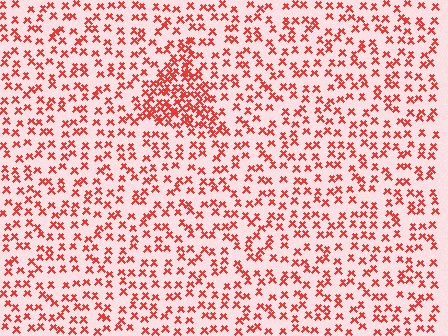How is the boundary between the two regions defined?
The boundary is defined by a change in element density (approximately 2.4x ratio). All elements are the same color, size, and shape.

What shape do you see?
I see a triangle.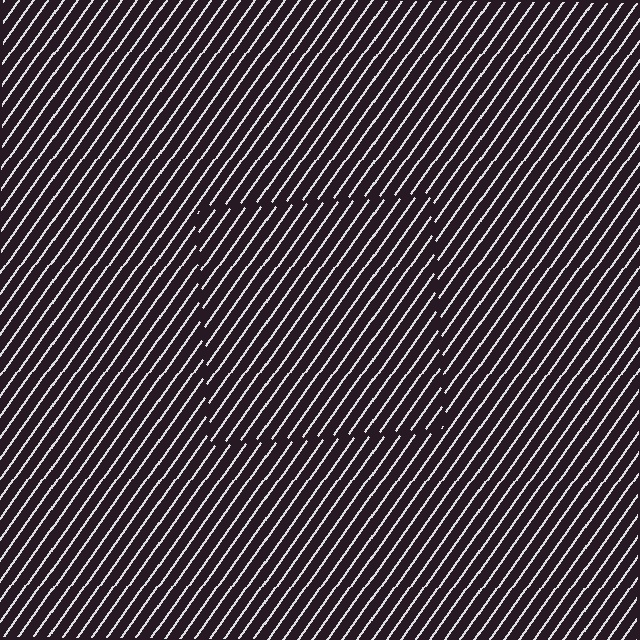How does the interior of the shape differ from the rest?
The interior of the shape contains the same grating, shifted by half a period — the contour is defined by the phase discontinuity where line-ends from the inner and outer gratings abut.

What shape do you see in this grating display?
An illusory square. The interior of the shape contains the same grating, shifted by half a period — the contour is defined by the phase discontinuity where line-ends from the inner and outer gratings abut.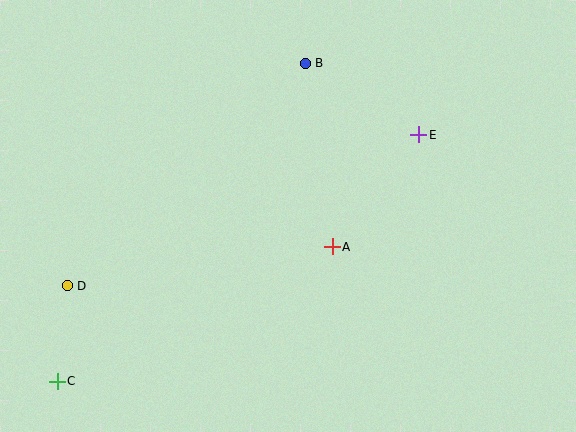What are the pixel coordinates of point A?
Point A is at (332, 247).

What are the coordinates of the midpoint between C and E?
The midpoint between C and E is at (238, 258).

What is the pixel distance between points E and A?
The distance between E and A is 141 pixels.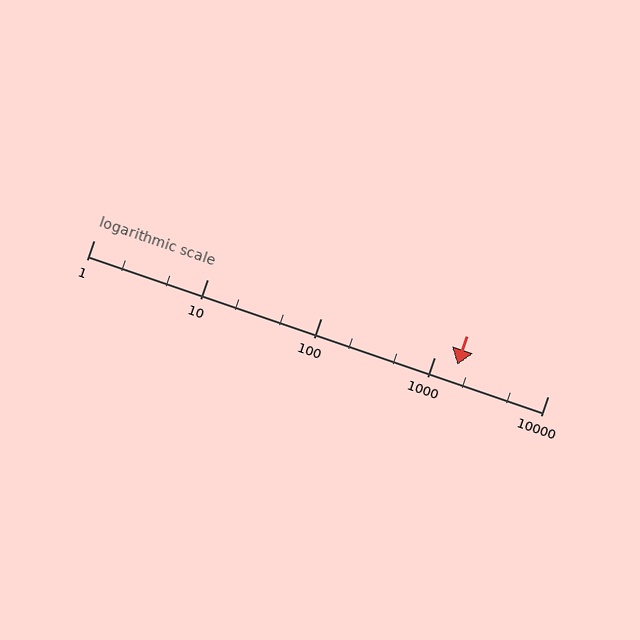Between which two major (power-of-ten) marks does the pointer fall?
The pointer is between 1000 and 10000.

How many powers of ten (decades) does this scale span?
The scale spans 4 decades, from 1 to 10000.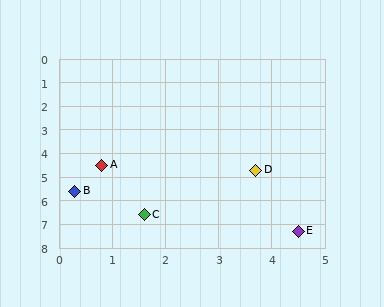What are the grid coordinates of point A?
Point A is at approximately (0.8, 4.5).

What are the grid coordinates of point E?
Point E is at approximately (4.5, 7.3).